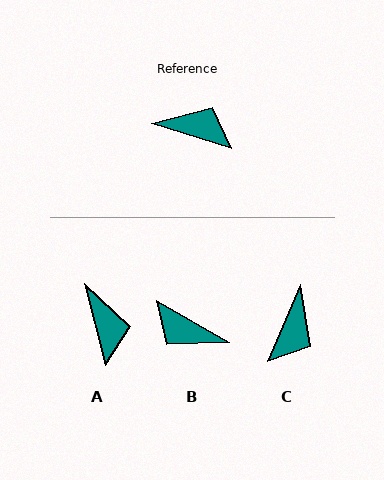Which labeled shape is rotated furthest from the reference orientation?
B, about 167 degrees away.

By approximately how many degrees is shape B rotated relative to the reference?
Approximately 167 degrees counter-clockwise.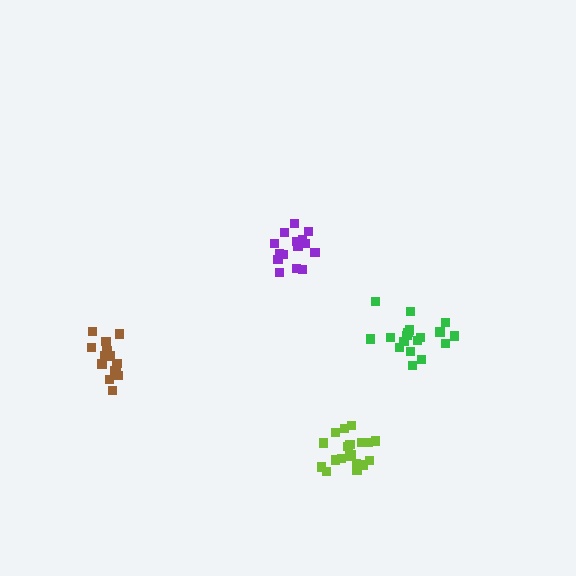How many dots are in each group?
Group 1: 15 dots, Group 2: 18 dots, Group 3: 19 dots, Group 4: 15 dots (67 total).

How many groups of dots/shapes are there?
There are 4 groups.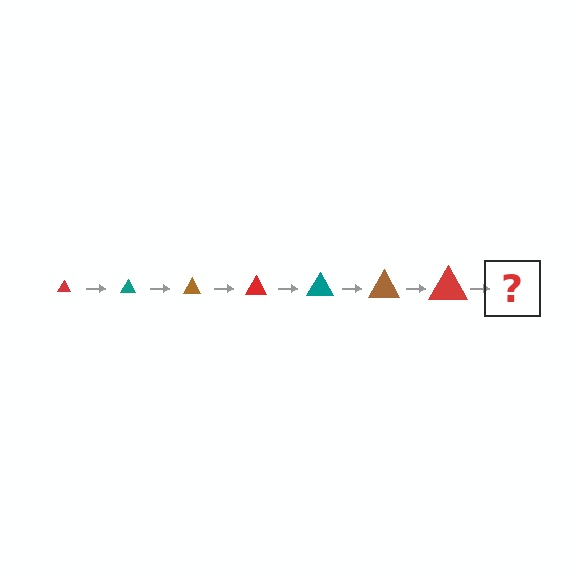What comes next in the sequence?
The next element should be a teal triangle, larger than the previous one.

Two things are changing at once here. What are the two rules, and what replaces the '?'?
The two rules are that the triangle grows larger each step and the color cycles through red, teal, and brown. The '?' should be a teal triangle, larger than the previous one.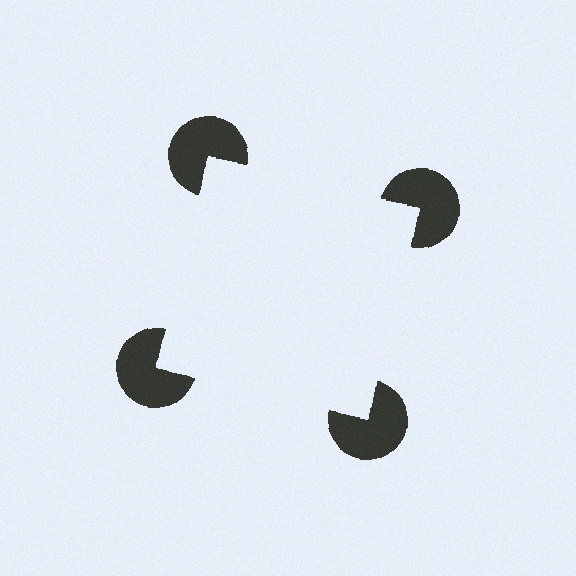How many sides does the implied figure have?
4 sides.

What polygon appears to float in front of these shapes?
An illusory square — its edges are inferred from the aligned wedge cuts in the pac-man discs, not physically drawn.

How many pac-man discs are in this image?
There are 4 — one at each vertex of the illusory square.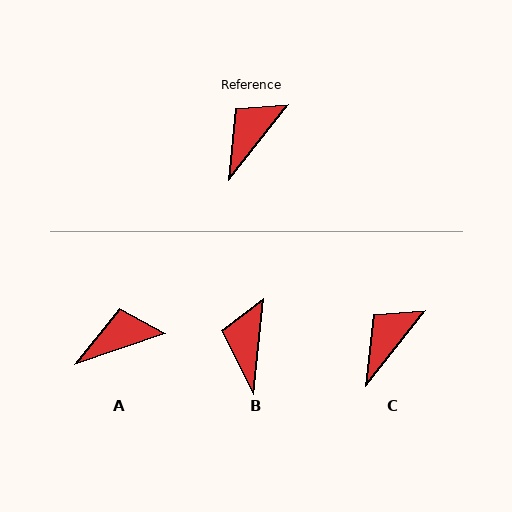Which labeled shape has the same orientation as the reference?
C.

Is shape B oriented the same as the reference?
No, it is off by about 32 degrees.